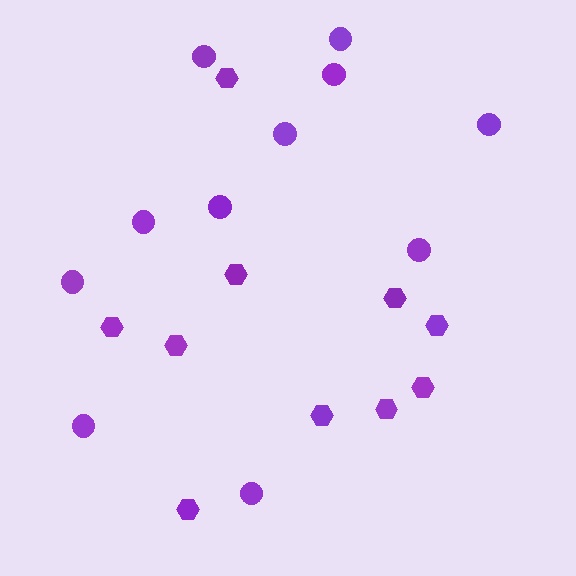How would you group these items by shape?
There are 2 groups: one group of hexagons (10) and one group of circles (11).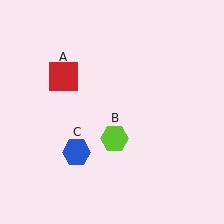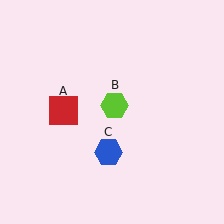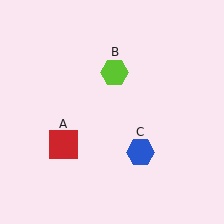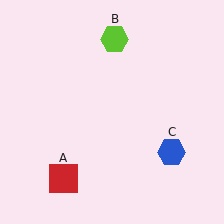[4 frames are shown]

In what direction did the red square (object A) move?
The red square (object A) moved down.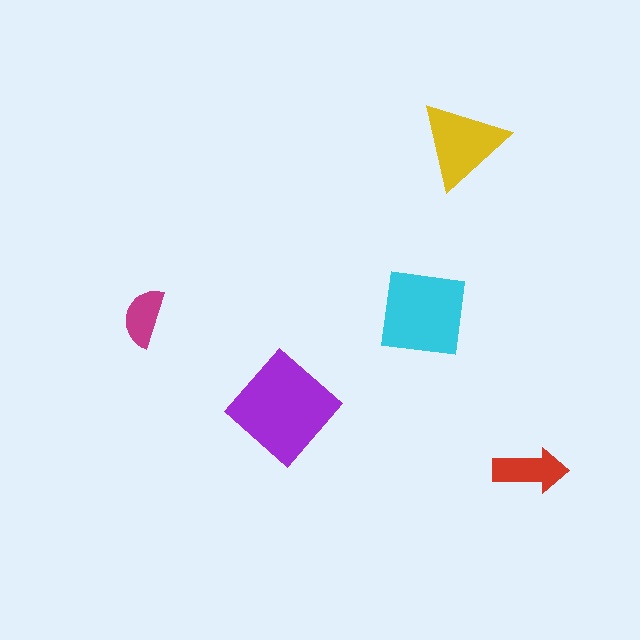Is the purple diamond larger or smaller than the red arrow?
Larger.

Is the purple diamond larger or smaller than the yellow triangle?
Larger.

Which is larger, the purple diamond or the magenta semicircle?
The purple diamond.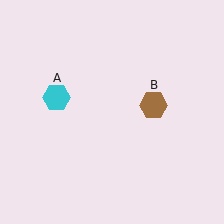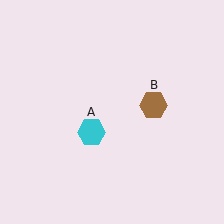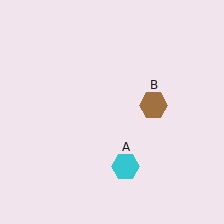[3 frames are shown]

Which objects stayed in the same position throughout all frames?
Brown hexagon (object B) remained stationary.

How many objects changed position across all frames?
1 object changed position: cyan hexagon (object A).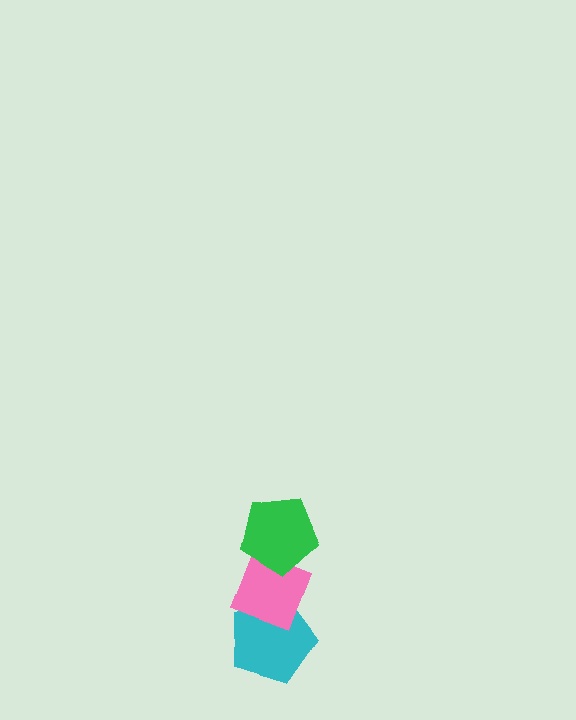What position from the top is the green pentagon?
The green pentagon is 1st from the top.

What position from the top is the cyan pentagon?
The cyan pentagon is 3rd from the top.